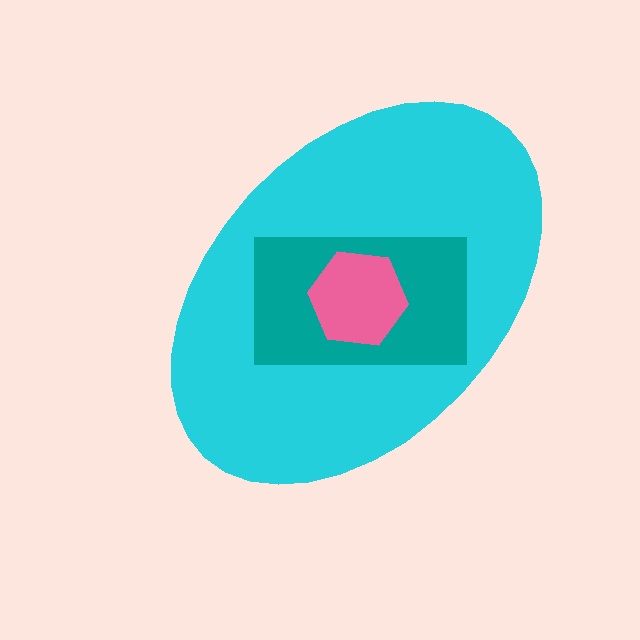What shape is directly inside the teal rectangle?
The pink hexagon.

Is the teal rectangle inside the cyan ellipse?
Yes.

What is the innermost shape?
The pink hexagon.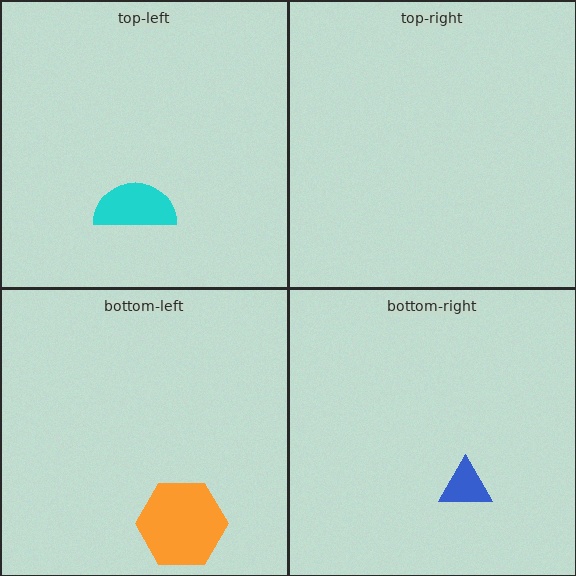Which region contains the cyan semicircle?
The top-left region.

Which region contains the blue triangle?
The bottom-right region.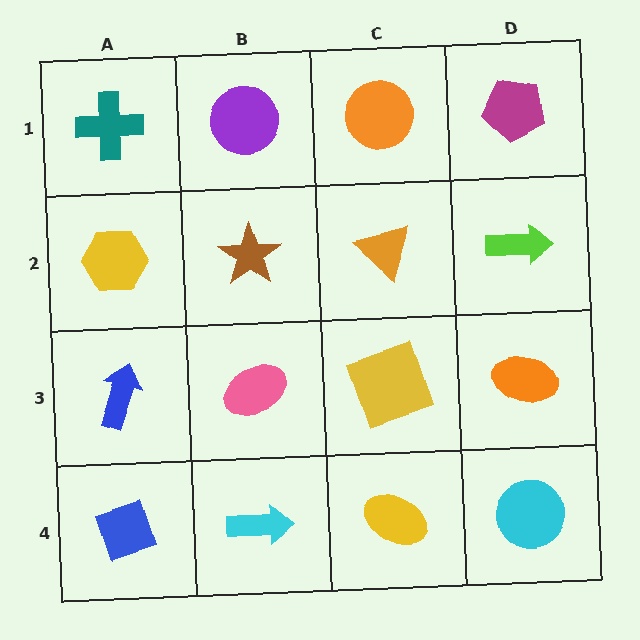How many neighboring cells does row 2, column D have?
3.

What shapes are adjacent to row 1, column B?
A brown star (row 2, column B), a teal cross (row 1, column A), an orange circle (row 1, column C).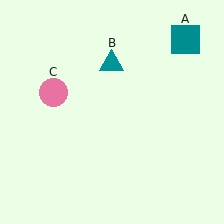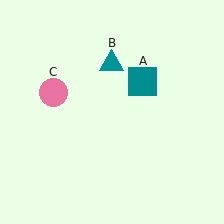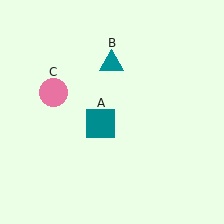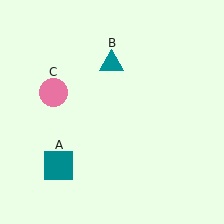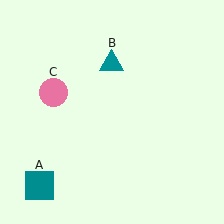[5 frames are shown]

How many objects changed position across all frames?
1 object changed position: teal square (object A).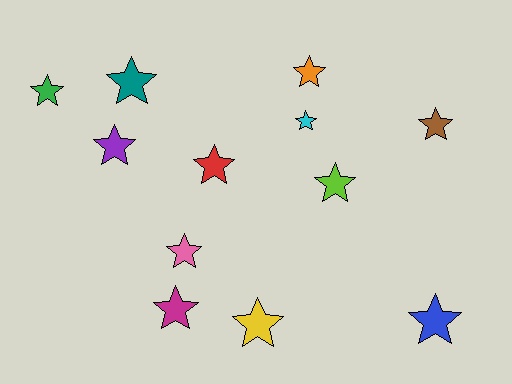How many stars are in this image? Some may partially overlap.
There are 12 stars.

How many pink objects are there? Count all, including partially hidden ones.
There is 1 pink object.